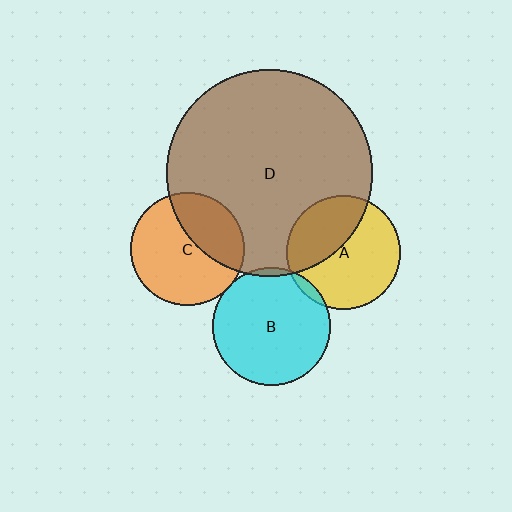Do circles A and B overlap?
Yes.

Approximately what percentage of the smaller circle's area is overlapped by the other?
Approximately 5%.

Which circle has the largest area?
Circle D (brown).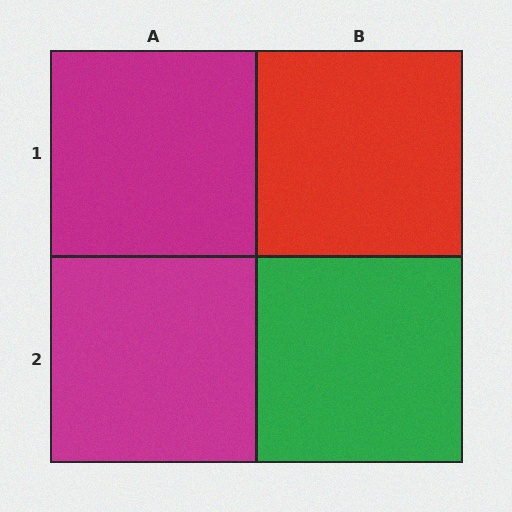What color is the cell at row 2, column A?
Magenta.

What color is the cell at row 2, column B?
Green.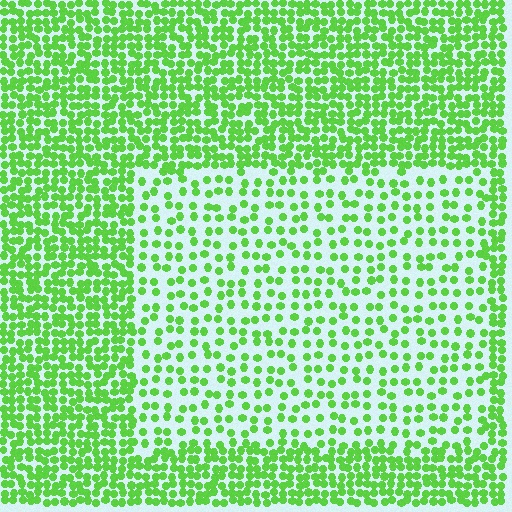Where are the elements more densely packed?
The elements are more densely packed outside the rectangle boundary.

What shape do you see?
I see a rectangle.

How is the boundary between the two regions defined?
The boundary is defined by a change in element density (approximately 2.2x ratio). All elements are the same color, size, and shape.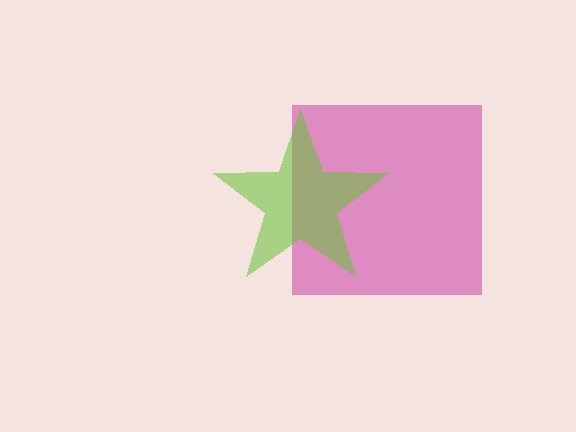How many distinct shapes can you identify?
There are 2 distinct shapes: a magenta square, a lime star.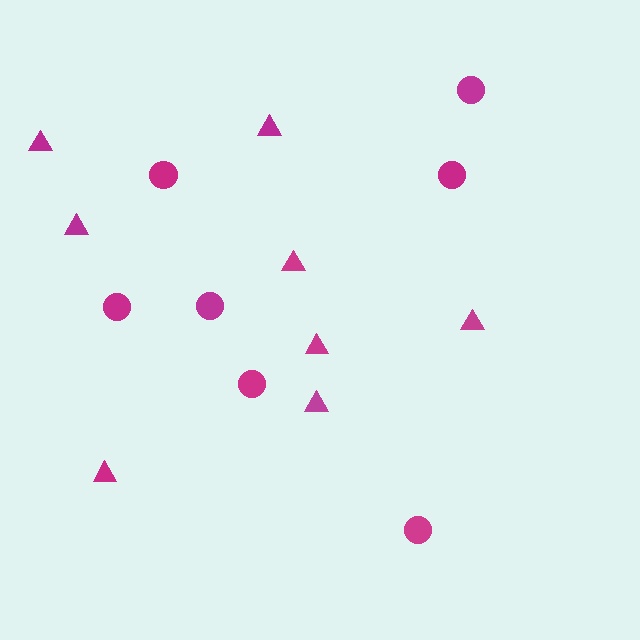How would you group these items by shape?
There are 2 groups: one group of circles (7) and one group of triangles (8).